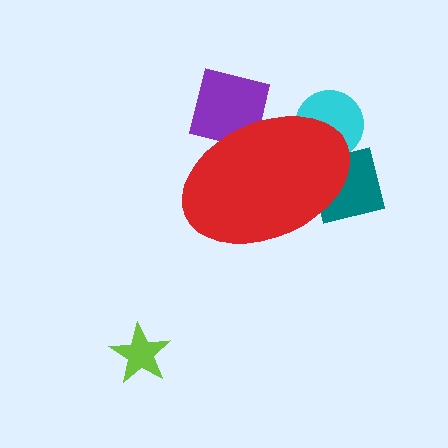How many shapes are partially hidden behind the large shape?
3 shapes are partially hidden.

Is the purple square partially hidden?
Yes, the purple square is partially hidden behind the red ellipse.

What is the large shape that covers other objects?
A red ellipse.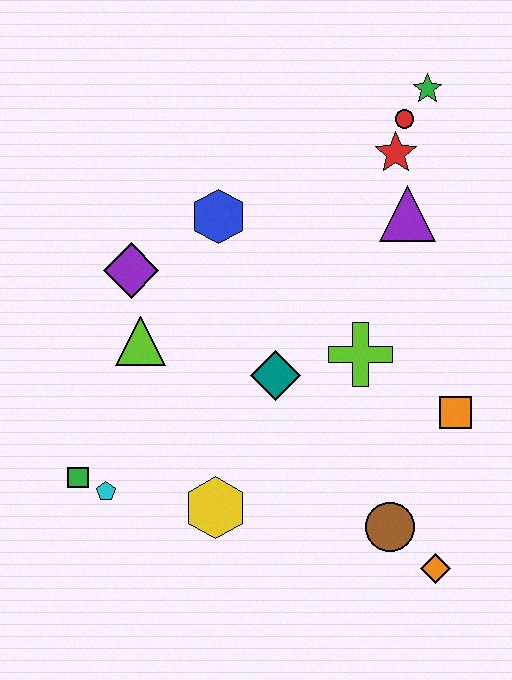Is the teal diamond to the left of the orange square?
Yes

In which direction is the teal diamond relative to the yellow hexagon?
The teal diamond is above the yellow hexagon.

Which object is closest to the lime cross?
The teal diamond is closest to the lime cross.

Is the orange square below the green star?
Yes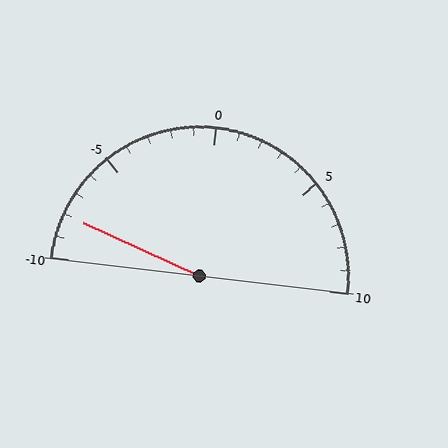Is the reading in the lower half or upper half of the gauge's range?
The reading is in the lower half of the range (-10 to 10).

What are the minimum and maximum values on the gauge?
The gauge ranges from -10 to 10.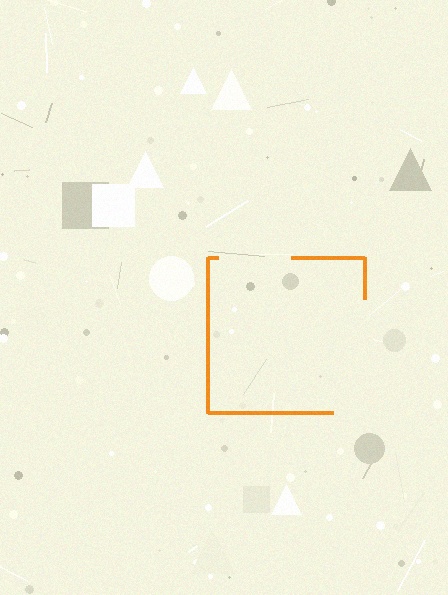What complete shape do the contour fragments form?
The contour fragments form a square.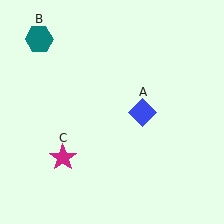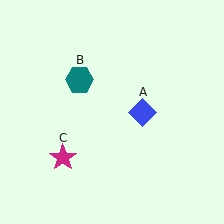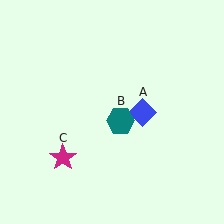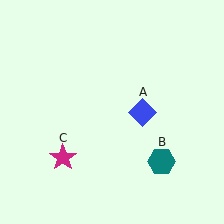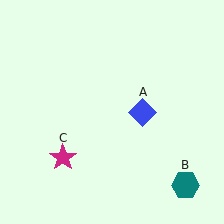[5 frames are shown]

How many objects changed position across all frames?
1 object changed position: teal hexagon (object B).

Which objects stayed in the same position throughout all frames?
Blue diamond (object A) and magenta star (object C) remained stationary.